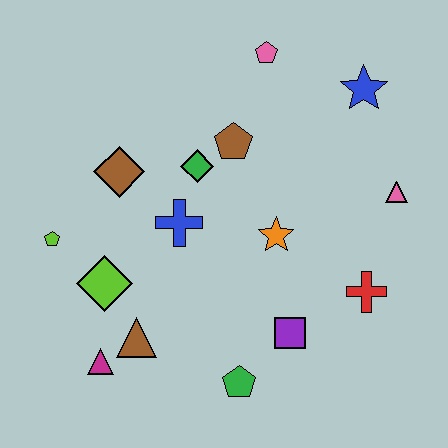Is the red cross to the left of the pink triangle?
Yes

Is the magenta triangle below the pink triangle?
Yes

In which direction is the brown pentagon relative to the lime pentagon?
The brown pentagon is to the right of the lime pentagon.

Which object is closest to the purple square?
The green pentagon is closest to the purple square.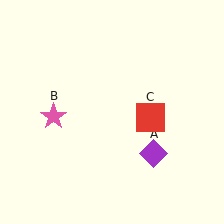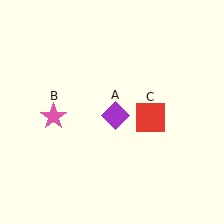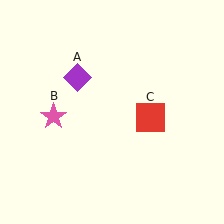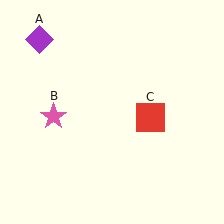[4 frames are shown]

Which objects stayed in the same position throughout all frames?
Pink star (object B) and red square (object C) remained stationary.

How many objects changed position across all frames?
1 object changed position: purple diamond (object A).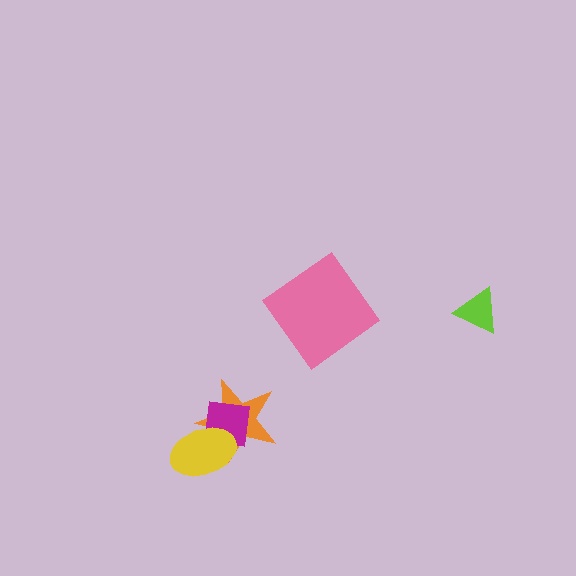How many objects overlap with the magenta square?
2 objects overlap with the magenta square.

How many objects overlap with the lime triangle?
0 objects overlap with the lime triangle.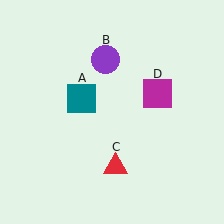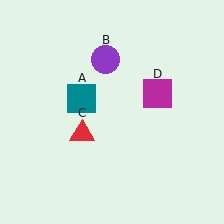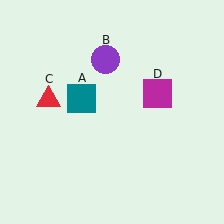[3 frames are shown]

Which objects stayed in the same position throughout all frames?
Teal square (object A) and purple circle (object B) and magenta square (object D) remained stationary.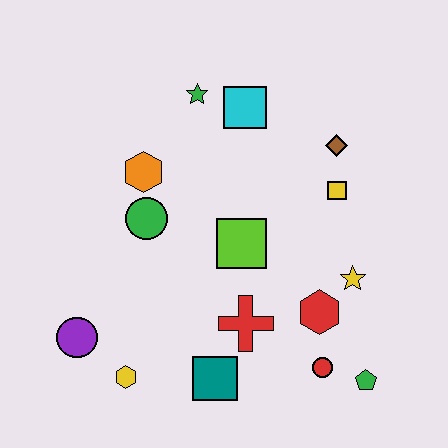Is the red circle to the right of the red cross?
Yes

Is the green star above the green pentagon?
Yes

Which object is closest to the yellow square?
The brown diamond is closest to the yellow square.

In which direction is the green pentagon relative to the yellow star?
The green pentagon is below the yellow star.